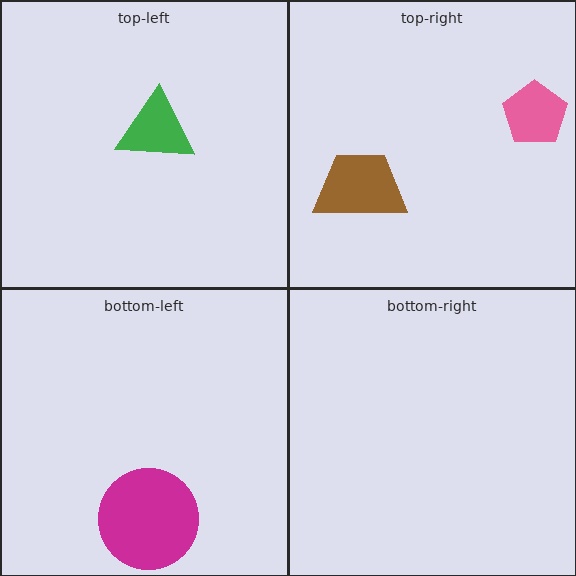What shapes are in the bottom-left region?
The magenta circle.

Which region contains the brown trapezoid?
The top-right region.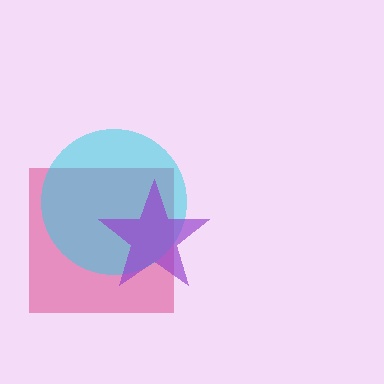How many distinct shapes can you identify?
There are 3 distinct shapes: a pink square, a cyan circle, a purple star.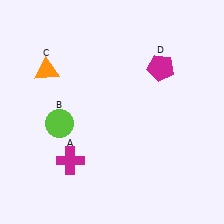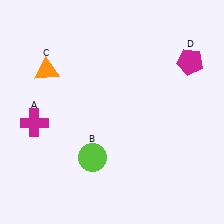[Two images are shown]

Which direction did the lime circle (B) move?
The lime circle (B) moved down.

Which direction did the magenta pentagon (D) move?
The magenta pentagon (D) moved right.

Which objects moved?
The objects that moved are: the magenta cross (A), the lime circle (B), the magenta pentagon (D).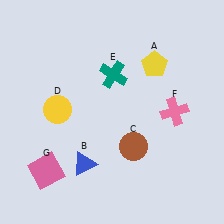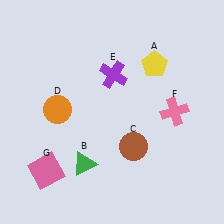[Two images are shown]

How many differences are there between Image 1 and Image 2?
There are 3 differences between the two images.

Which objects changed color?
B changed from blue to green. D changed from yellow to orange. E changed from teal to purple.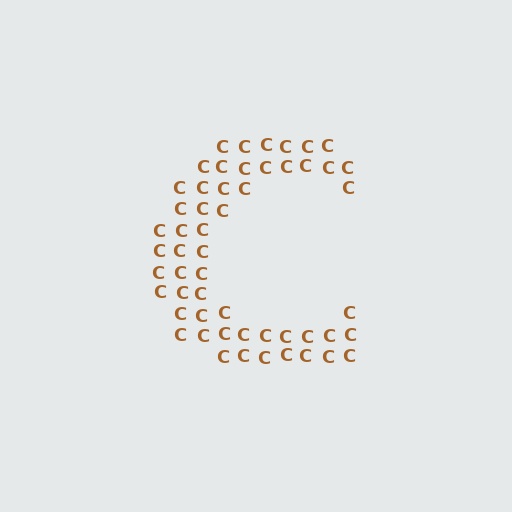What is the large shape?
The large shape is the letter C.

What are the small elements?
The small elements are letter C's.